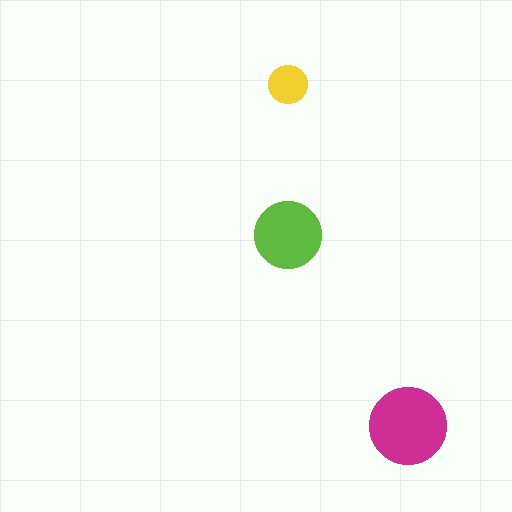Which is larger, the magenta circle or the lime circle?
The magenta one.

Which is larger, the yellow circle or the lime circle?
The lime one.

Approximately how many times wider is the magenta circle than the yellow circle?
About 2 times wider.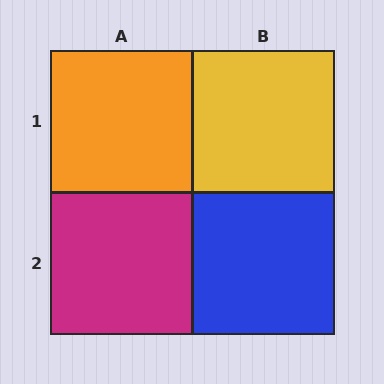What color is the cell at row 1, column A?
Orange.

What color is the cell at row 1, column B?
Yellow.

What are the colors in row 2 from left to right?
Magenta, blue.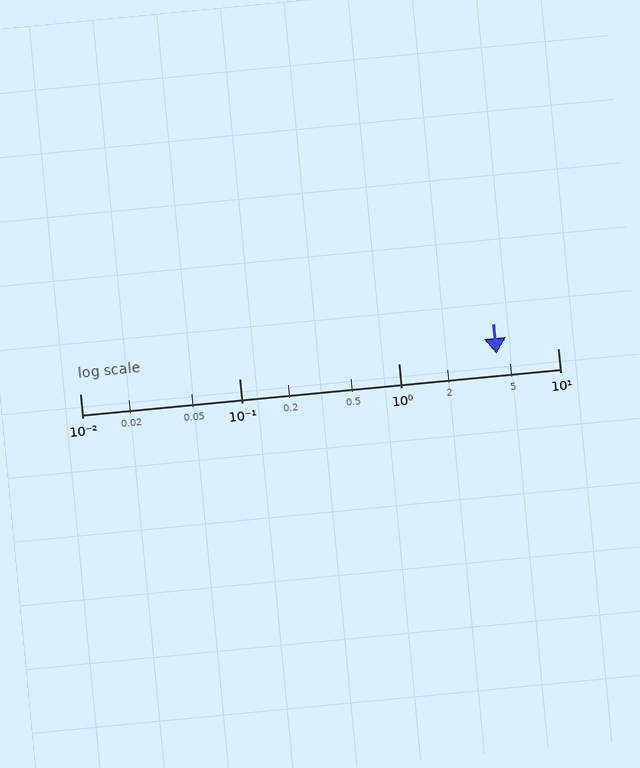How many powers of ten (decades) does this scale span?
The scale spans 3 decades, from 0.01 to 10.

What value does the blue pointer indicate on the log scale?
The pointer indicates approximately 4.1.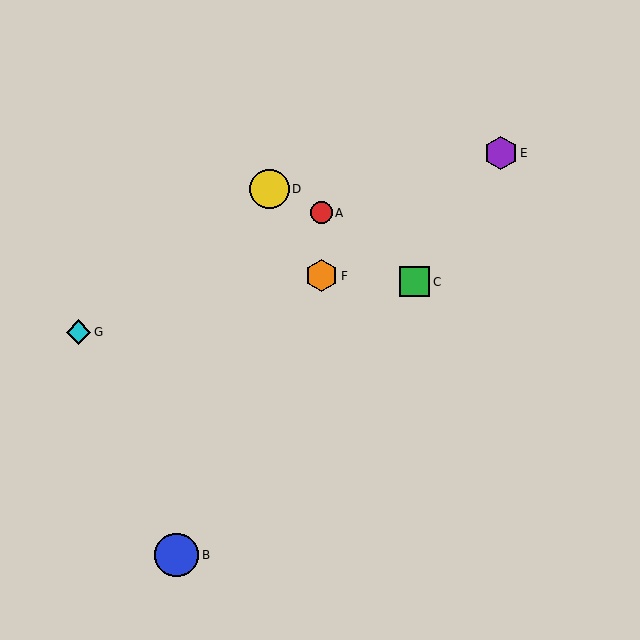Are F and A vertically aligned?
Yes, both are at x≈322.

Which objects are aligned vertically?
Objects A, F are aligned vertically.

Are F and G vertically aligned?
No, F is at x≈322 and G is at x≈78.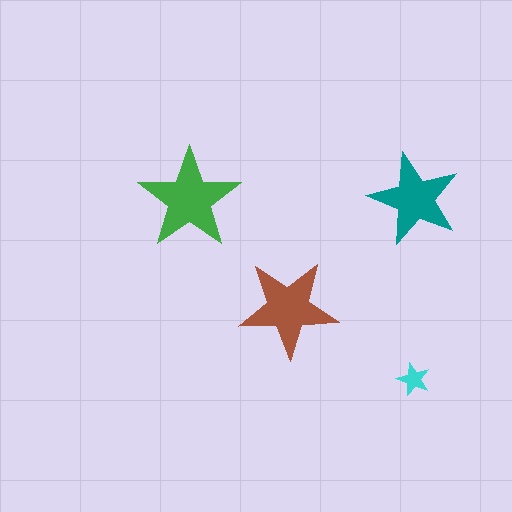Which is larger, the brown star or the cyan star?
The brown one.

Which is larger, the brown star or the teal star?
The brown one.